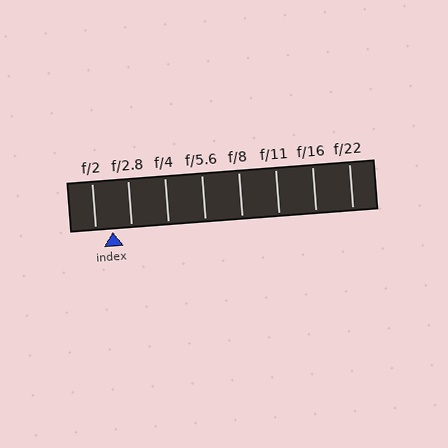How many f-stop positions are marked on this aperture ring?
There are 8 f-stop positions marked.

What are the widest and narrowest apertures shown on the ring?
The widest aperture shown is f/2 and the narrowest is f/22.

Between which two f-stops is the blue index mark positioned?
The index mark is between f/2 and f/2.8.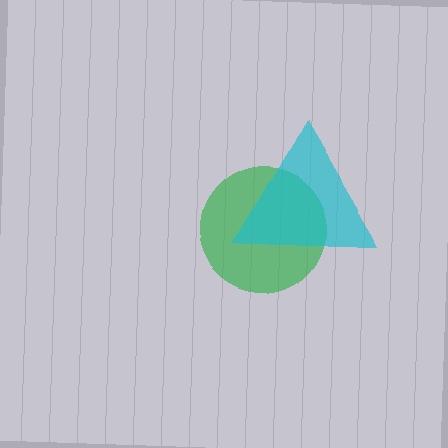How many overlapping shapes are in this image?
There are 2 overlapping shapes in the image.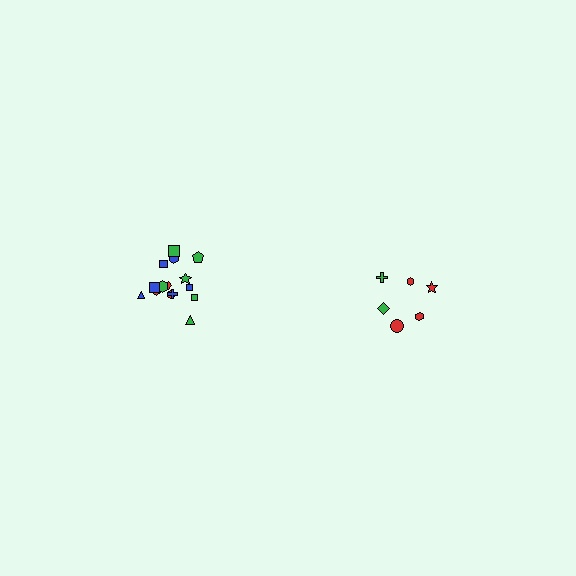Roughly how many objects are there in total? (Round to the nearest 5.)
Roughly 20 objects in total.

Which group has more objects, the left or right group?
The left group.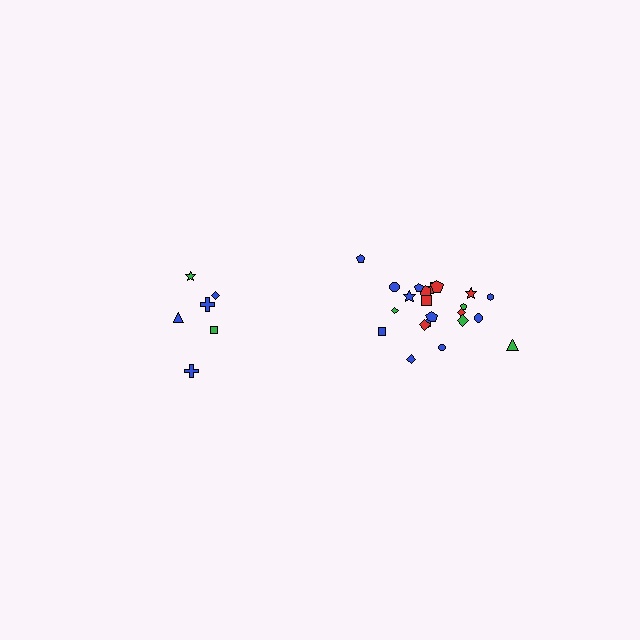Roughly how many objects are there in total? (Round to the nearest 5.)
Roughly 30 objects in total.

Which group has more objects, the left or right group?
The right group.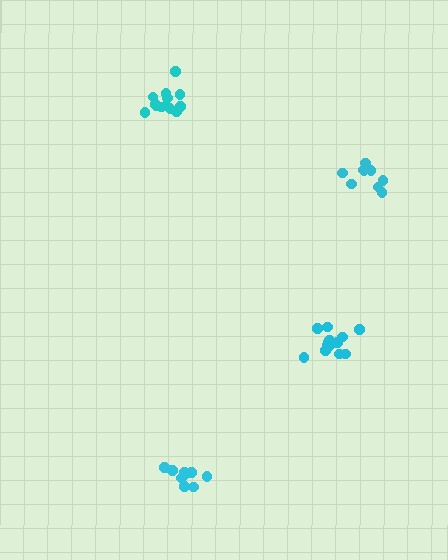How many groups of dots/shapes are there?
There are 4 groups.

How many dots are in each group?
Group 1: 13 dots, Group 2: 14 dots, Group 3: 9 dots, Group 4: 9 dots (45 total).